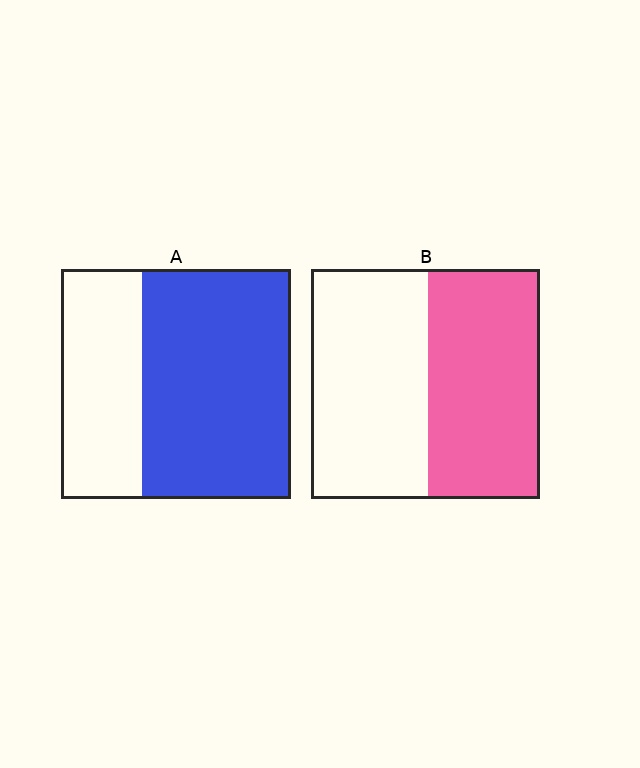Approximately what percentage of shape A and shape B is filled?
A is approximately 65% and B is approximately 50%.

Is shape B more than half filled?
Roughly half.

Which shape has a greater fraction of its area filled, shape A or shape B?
Shape A.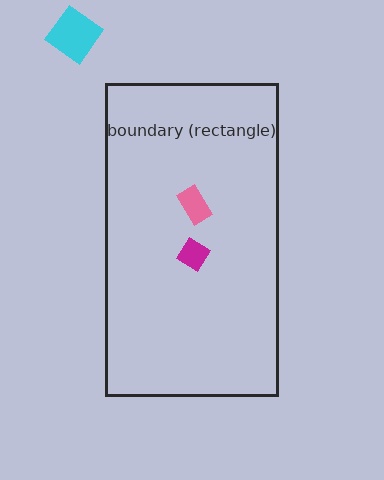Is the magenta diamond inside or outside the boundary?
Inside.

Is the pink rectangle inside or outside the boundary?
Inside.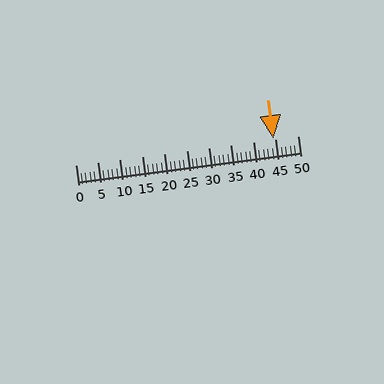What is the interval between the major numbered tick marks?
The major tick marks are spaced 5 units apart.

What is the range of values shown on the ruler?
The ruler shows values from 0 to 50.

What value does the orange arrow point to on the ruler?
The orange arrow points to approximately 44.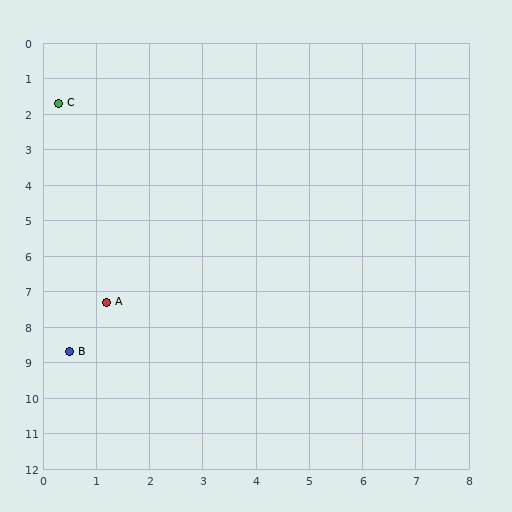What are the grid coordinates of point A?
Point A is at approximately (1.2, 7.3).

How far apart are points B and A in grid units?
Points B and A are about 1.6 grid units apart.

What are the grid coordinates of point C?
Point C is at approximately (0.3, 1.7).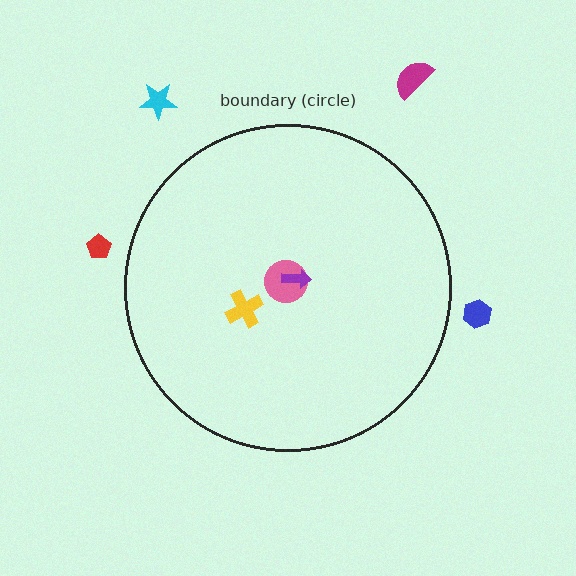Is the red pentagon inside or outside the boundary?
Outside.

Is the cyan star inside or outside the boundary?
Outside.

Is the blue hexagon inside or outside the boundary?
Outside.